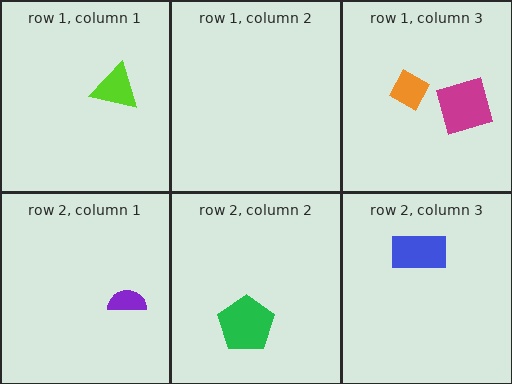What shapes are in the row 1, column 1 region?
The lime triangle.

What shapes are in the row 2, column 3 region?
The blue rectangle.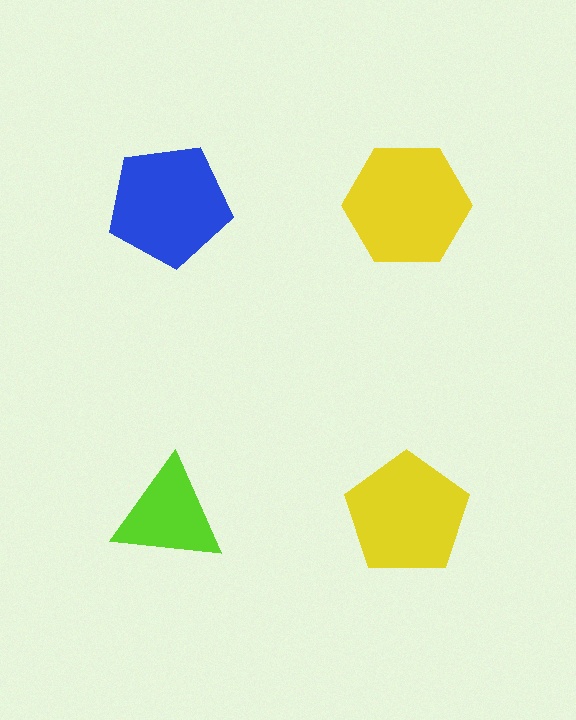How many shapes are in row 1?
2 shapes.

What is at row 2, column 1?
A lime triangle.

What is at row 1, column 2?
A yellow hexagon.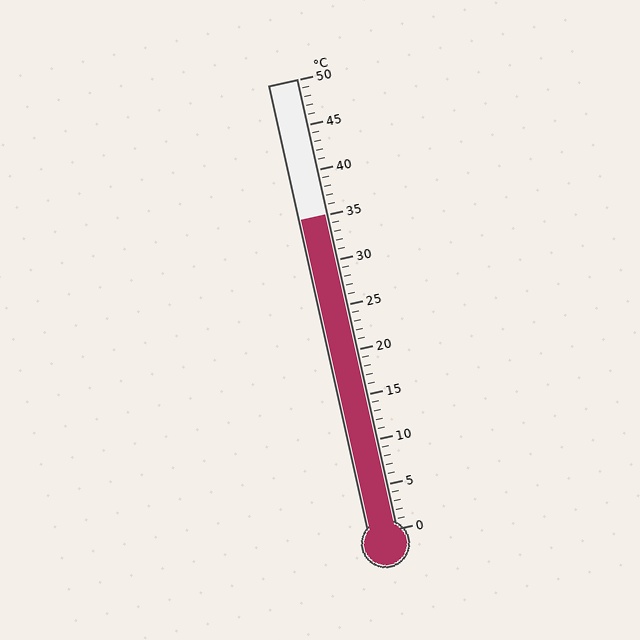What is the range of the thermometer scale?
The thermometer scale ranges from 0°C to 50°C.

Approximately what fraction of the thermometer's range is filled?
The thermometer is filled to approximately 70% of its range.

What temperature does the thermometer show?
The thermometer shows approximately 35°C.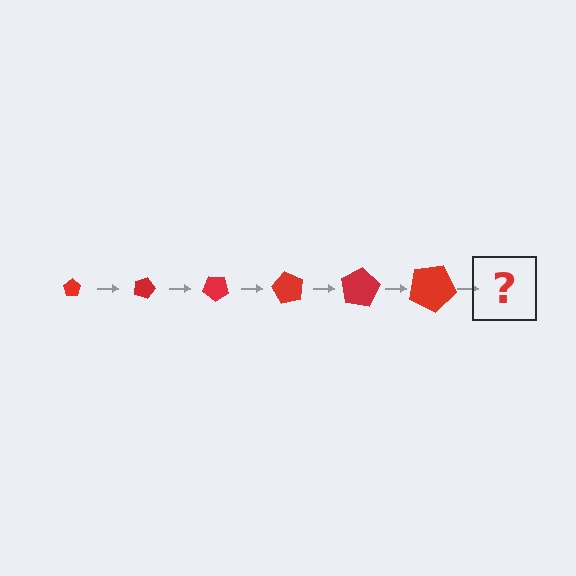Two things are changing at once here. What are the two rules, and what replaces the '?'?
The two rules are that the pentagon grows larger each step and it rotates 20 degrees each step. The '?' should be a pentagon, larger than the previous one and rotated 120 degrees from the start.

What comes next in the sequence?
The next element should be a pentagon, larger than the previous one and rotated 120 degrees from the start.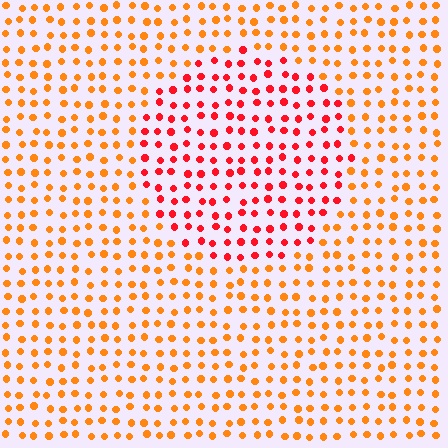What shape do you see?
I see a circle.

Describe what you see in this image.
The image is filled with small orange elements in a uniform arrangement. A circle-shaped region is visible where the elements are tinted to a slightly different hue, forming a subtle color boundary.